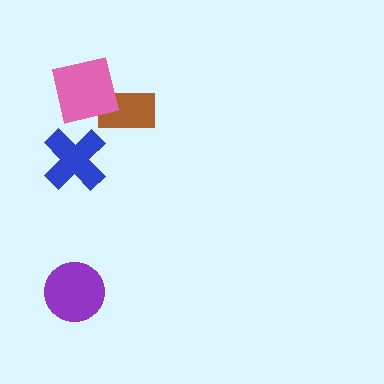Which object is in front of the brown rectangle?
The pink square is in front of the brown rectangle.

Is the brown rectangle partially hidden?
Yes, it is partially covered by another shape.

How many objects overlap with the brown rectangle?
1 object overlaps with the brown rectangle.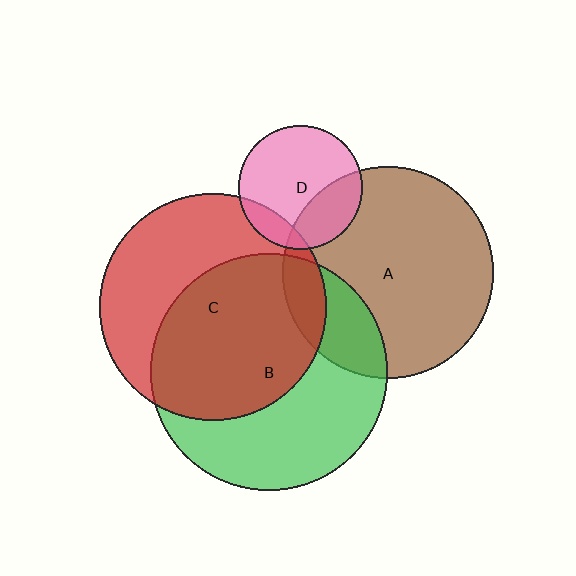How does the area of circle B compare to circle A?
Approximately 1.3 times.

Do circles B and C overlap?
Yes.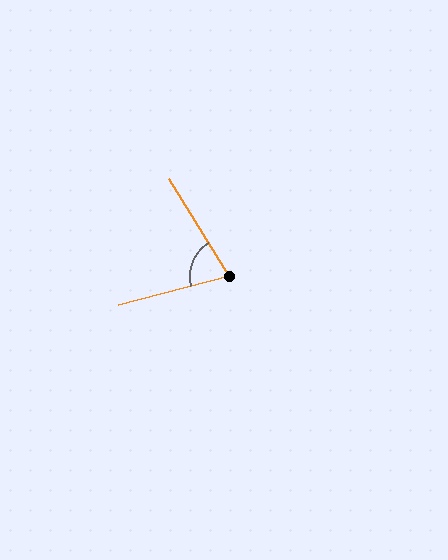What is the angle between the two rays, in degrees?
Approximately 73 degrees.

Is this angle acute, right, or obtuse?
It is acute.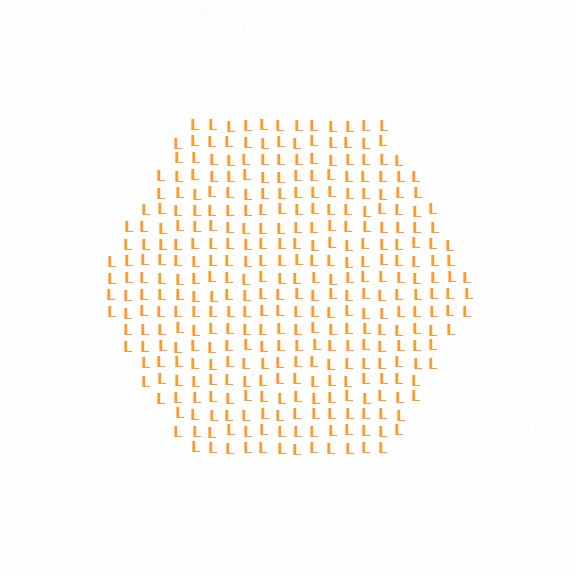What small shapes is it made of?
It is made of small letter L's.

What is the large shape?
The large shape is a hexagon.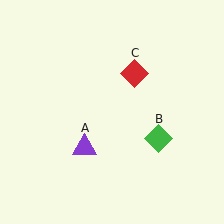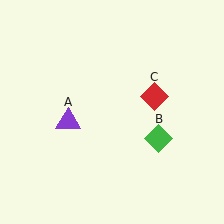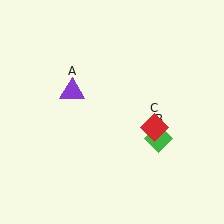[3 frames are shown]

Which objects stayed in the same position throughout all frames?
Green diamond (object B) remained stationary.